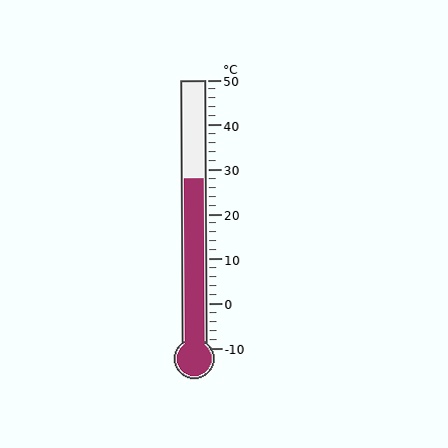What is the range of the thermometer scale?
The thermometer scale ranges from -10°C to 50°C.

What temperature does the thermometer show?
The thermometer shows approximately 28°C.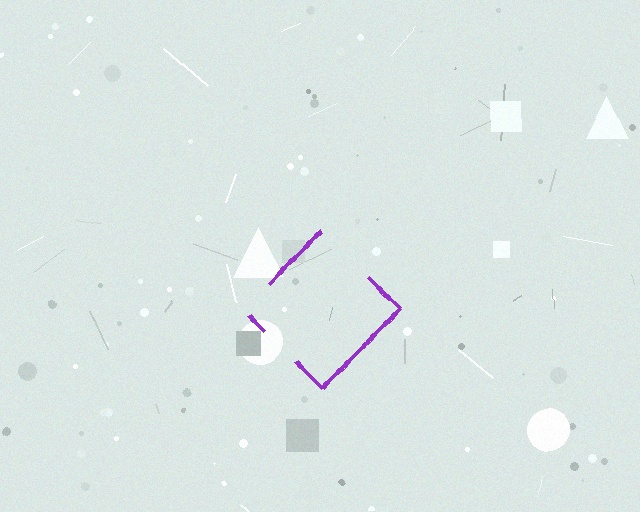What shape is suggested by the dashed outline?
The dashed outline suggests a diamond.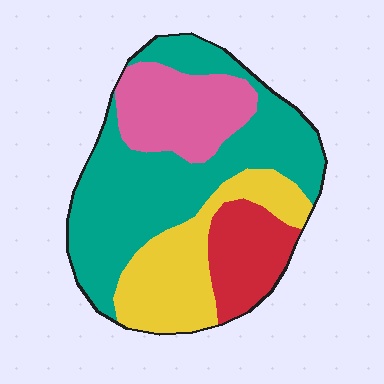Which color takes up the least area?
Red, at roughly 15%.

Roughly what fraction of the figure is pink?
Pink takes up about one fifth (1/5) of the figure.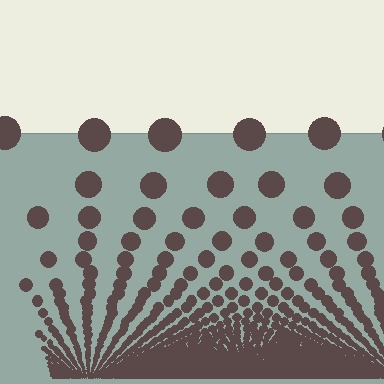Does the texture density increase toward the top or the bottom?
Density increases toward the bottom.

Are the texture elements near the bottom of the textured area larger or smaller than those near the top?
Smaller. The gradient is inverted — elements near the bottom are smaller and denser.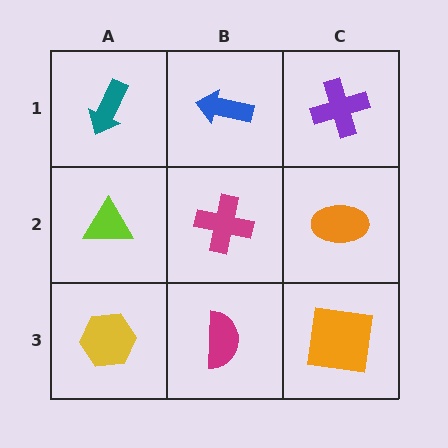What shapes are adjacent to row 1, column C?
An orange ellipse (row 2, column C), a blue arrow (row 1, column B).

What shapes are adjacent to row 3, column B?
A magenta cross (row 2, column B), a yellow hexagon (row 3, column A), an orange square (row 3, column C).